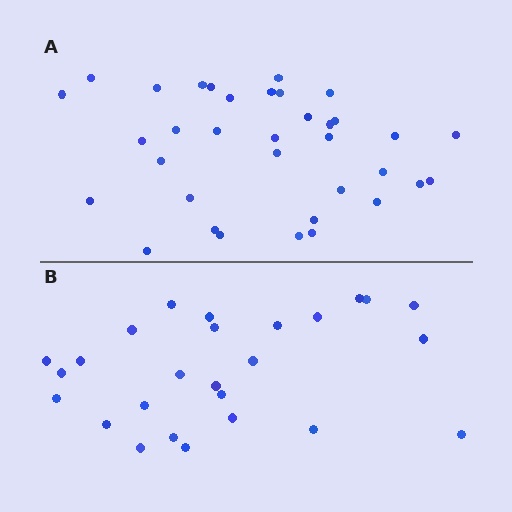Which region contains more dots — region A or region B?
Region A (the top region) has more dots.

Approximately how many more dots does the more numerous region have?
Region A has roughly 8 or so more dots than region B.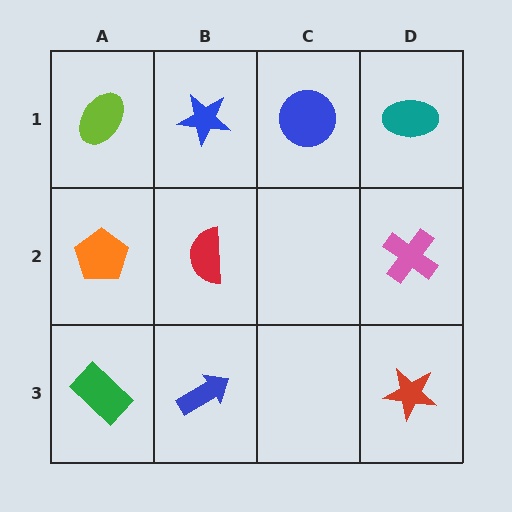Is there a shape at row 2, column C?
No, that cell is empty.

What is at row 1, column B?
A blue star.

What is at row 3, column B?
A blue arrow.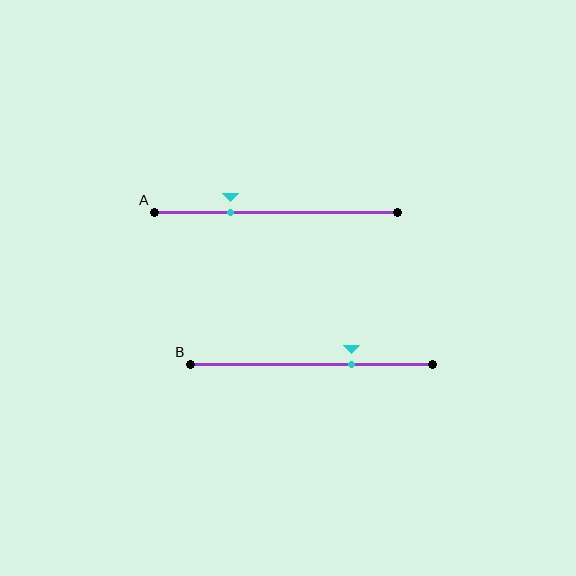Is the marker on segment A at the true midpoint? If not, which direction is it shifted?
No, the marker on segment A is shifted to the left by about 19% of the segment length.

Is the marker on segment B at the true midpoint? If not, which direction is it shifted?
No, the marker on segment B is shifted to the right by about 17% of the segment length.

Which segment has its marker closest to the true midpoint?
Segment B has its marker closest to the true midpoint.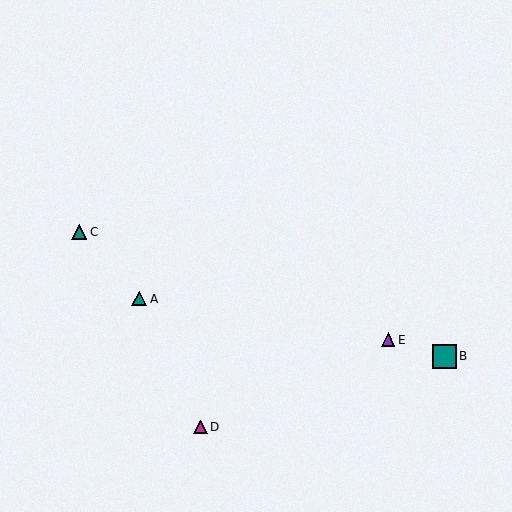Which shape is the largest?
The teal square (labeled B) is the largest.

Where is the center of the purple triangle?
The center of the purple triangle is at (388, 340).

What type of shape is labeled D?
Shape D is a magenta triangle.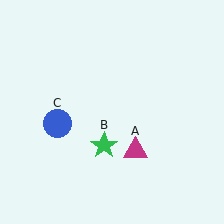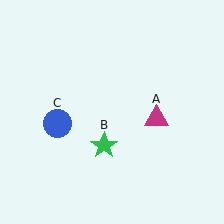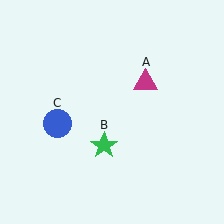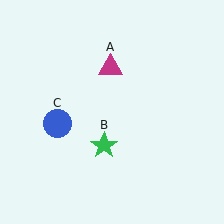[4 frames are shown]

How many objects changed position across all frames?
1 object changed position: magenta triangle (object A).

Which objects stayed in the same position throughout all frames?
Green star (object B) and blue circle (object C) remained stationary.